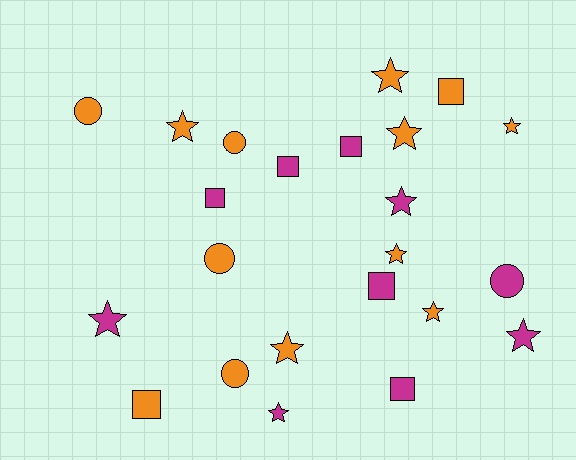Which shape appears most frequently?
Star, with 11 objects.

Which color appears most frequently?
Orange, with 13 objects.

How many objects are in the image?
There are 23 objects.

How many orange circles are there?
There are 4 orange circles.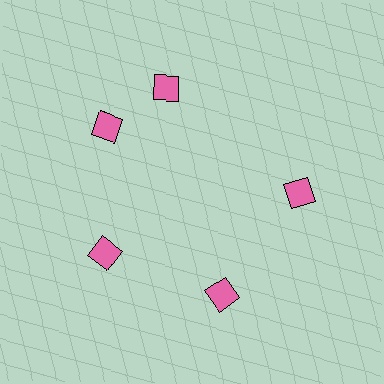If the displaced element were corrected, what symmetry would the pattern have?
It would have 5-fold rotational symmetry — the pattern would map onto itself every 72 degrees.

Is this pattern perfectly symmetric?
No. The 5 pink diamonds are arranged in a ring, but one element near the 1 o'clock position is rotated out of alignment along the ring, breaking the 5-fold rotational symmetry.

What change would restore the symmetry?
The symmetry would be restored by rotating it back into even spacing with its neighbors so that all 5 diamonds sit at equal angles and equal distance from the center.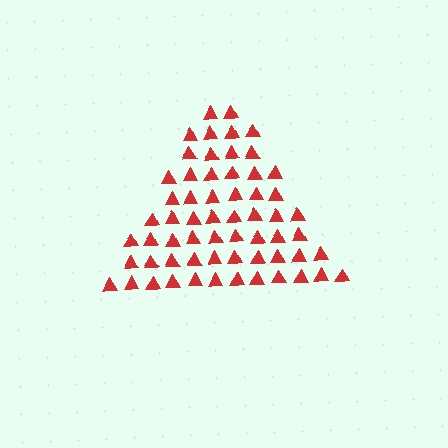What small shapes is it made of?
It is made of small triangles.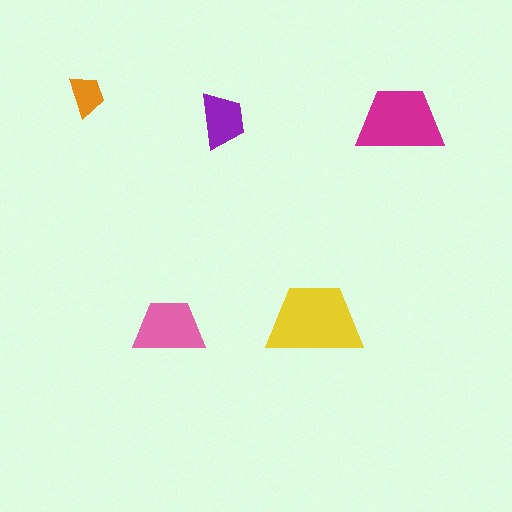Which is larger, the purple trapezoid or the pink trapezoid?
The pink one.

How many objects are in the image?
There are 5 objects in the image.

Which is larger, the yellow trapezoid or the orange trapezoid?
The yellow one.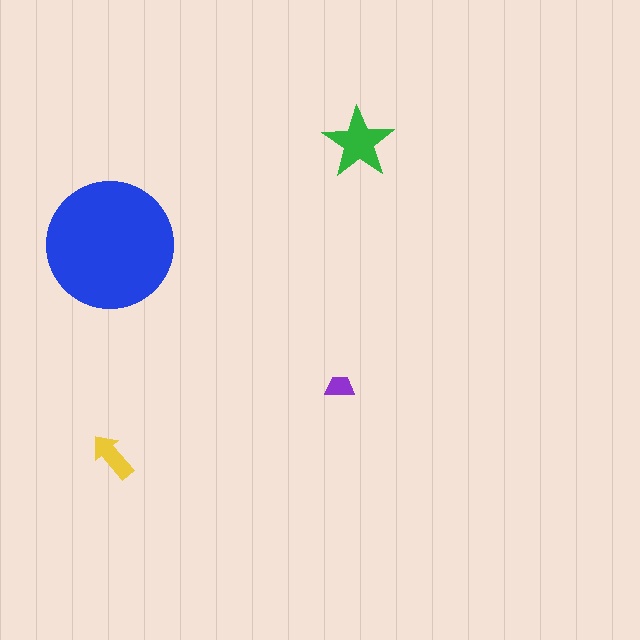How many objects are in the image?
There are 4 objects in the image.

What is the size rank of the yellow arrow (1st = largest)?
3rd.